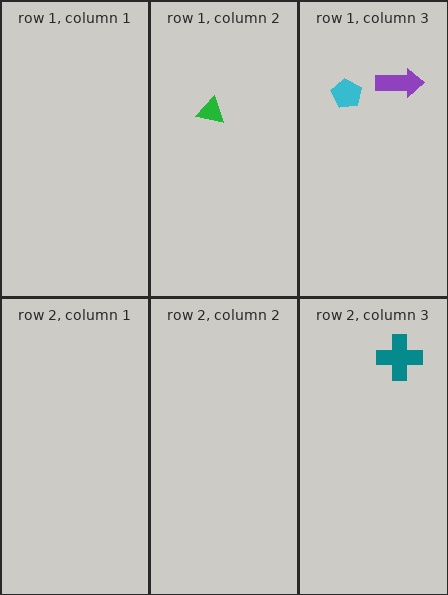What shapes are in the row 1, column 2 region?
The green triangle.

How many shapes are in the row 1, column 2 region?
1.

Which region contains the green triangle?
The row 1, column 2 region.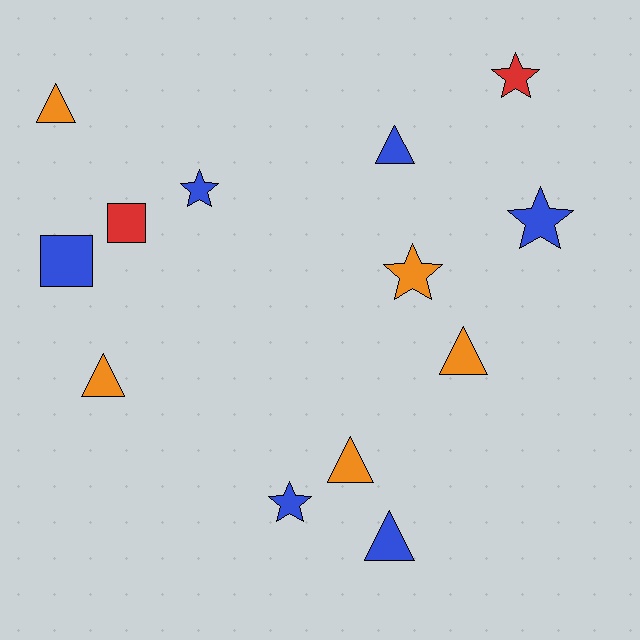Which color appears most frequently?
Blue, with 6 objects.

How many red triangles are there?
There are no red triangles.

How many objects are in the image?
There are 13 objects.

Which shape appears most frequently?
Triangle, with 6 objects.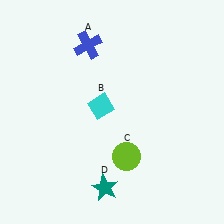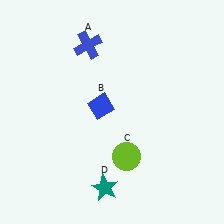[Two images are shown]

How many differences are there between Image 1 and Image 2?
There is 1 difference between the two images.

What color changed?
The diamond (B) changed from cyan in Image 1 to blue in Image 2.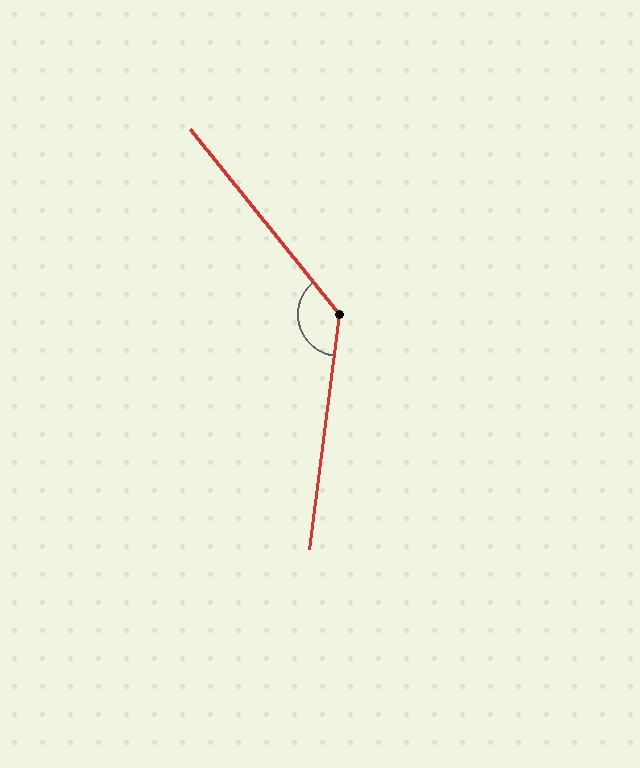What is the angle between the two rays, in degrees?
Approximately 134 degrees.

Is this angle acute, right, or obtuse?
It is obtuse.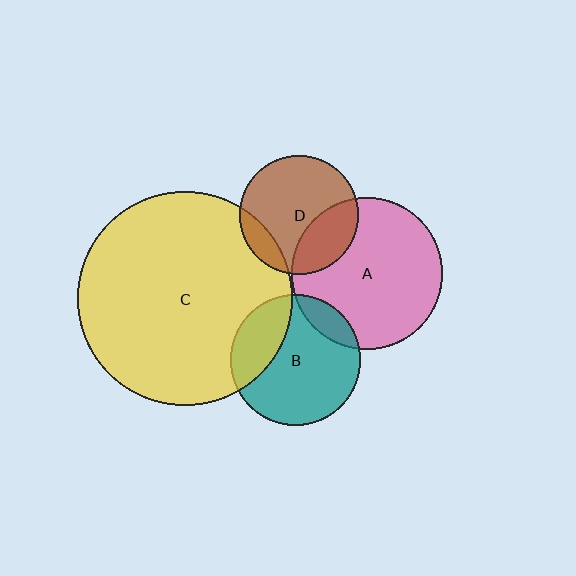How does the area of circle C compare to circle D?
Approximately 3.3 times.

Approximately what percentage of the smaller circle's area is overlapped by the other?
Approximately 10%.